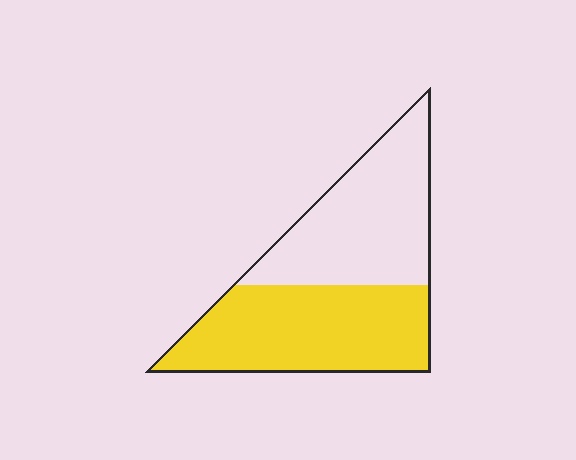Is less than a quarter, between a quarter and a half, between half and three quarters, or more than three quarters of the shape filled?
Between half and three quarters.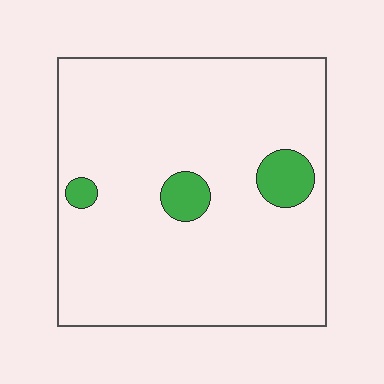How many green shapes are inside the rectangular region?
3.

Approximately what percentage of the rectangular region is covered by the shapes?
Approximately 10%.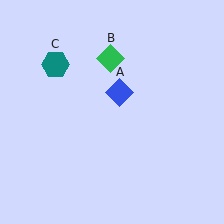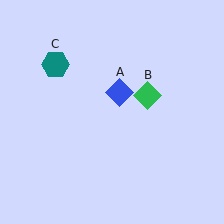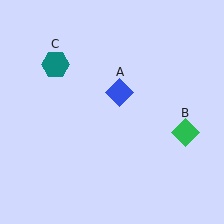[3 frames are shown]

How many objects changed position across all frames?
1 object changed position: green diamond (object B).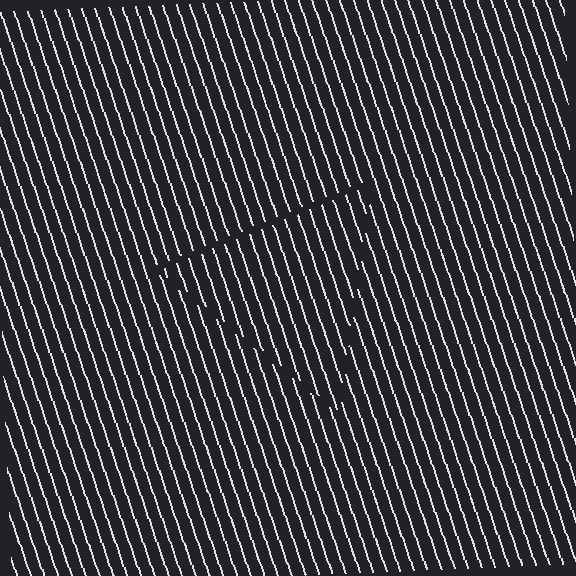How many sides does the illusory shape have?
3 sides — the line-ends trace a triangle.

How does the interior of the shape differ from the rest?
The interior of the shape contains the same grating, shifted by half a period — the contour is defined by the phase discontinuity where line-ends from the inner and outer gratings abut.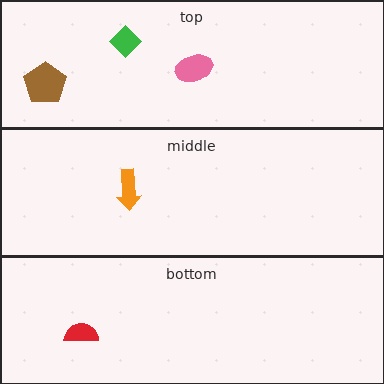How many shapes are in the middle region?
1.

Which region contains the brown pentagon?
The top region.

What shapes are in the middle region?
The orange arrow.